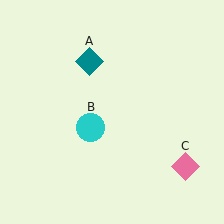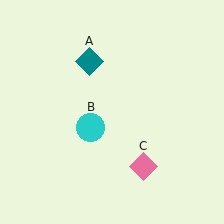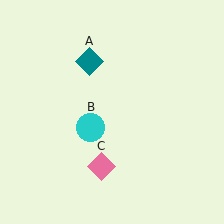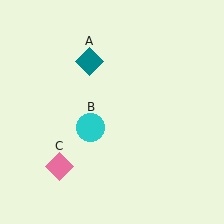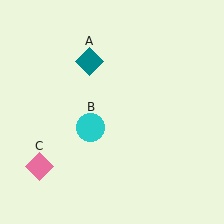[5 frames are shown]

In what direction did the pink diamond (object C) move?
The pink diamond (object C) moved left.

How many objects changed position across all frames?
1 object changed position: pink diamond (object C).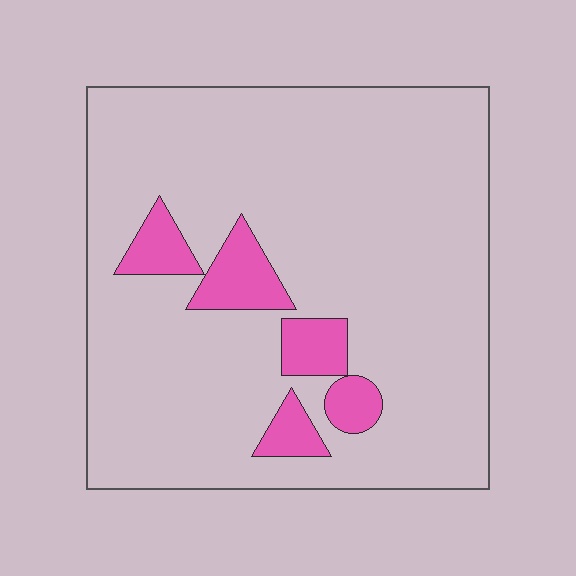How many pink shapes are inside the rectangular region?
5.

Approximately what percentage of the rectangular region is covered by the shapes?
Approximately 10%.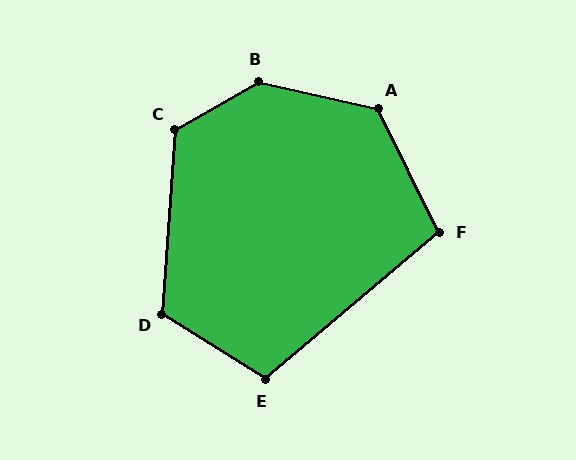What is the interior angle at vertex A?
Approximately 129 degrees (obtuse).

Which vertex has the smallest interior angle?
F, at approximately 104 degrees.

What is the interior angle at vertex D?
Approximately 119 degrees (obtuse).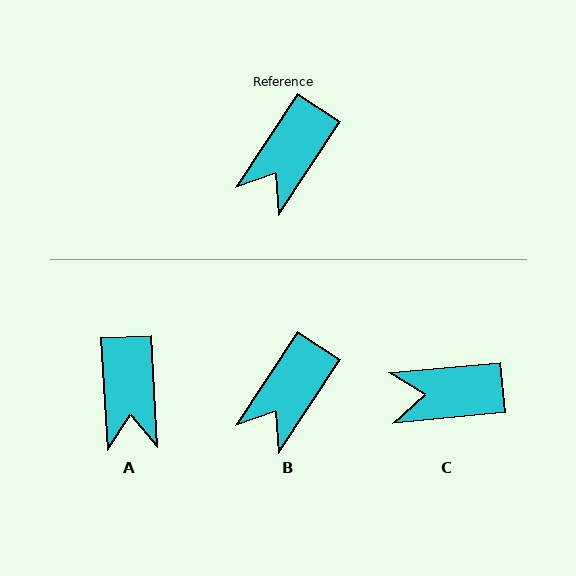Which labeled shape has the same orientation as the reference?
B.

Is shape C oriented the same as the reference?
No, it is off by about 51 degrees.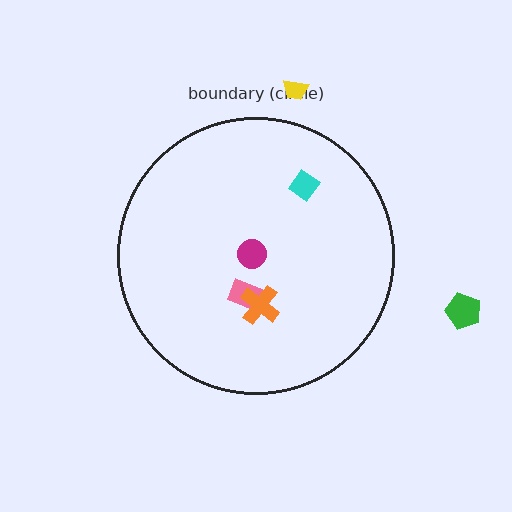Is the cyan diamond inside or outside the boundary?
Inside.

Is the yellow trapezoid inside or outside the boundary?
Outside.